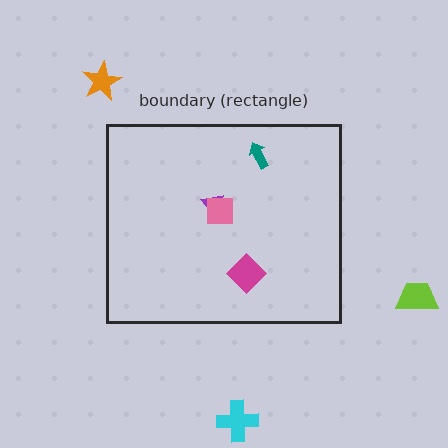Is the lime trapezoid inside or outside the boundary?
Outside.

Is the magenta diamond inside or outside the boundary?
Inside.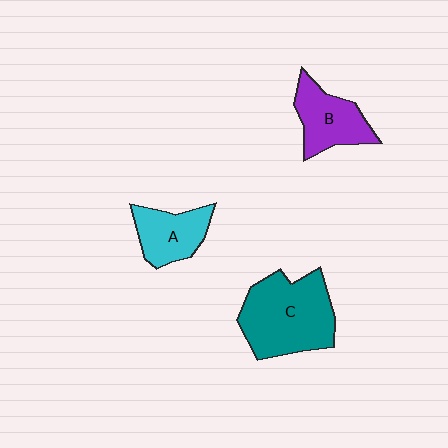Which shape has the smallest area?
Shape A (cyan).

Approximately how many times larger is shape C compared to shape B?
Approximately 1.7 times.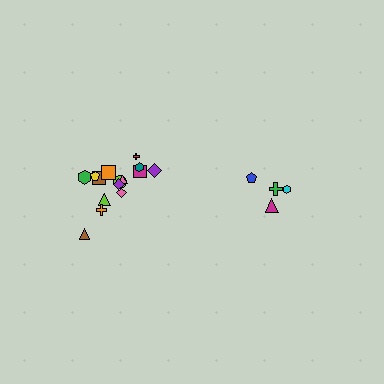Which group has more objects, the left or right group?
The left group.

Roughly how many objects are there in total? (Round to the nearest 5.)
Roughly 20 objects in total.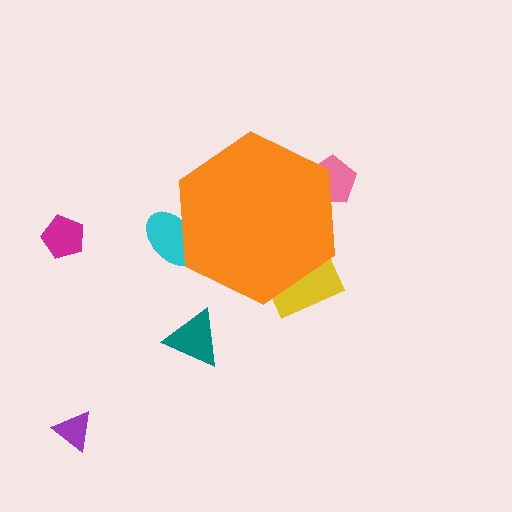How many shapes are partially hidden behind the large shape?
3 shapes are partially hidden.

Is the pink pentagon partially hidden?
Yes, the pink pentagon is partially hidden behind the orange hexagon.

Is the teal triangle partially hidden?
No, the teal triangle is fully visible.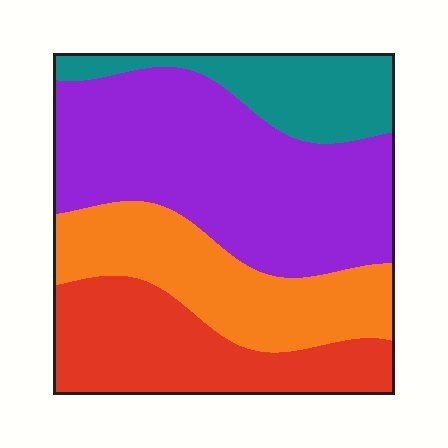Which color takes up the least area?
Teal, at roughly 15%.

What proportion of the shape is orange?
Orange takes up about one quarter (1/4) of the shape.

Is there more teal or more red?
Red.